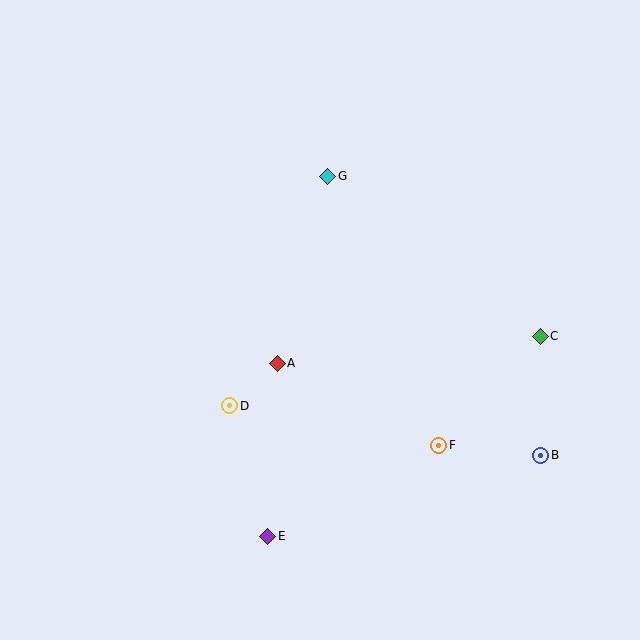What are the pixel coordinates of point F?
Point F is at (439, 445).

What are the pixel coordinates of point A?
Point A is at (277, 363).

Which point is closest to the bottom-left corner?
Point E is closest to the bottom-left corner.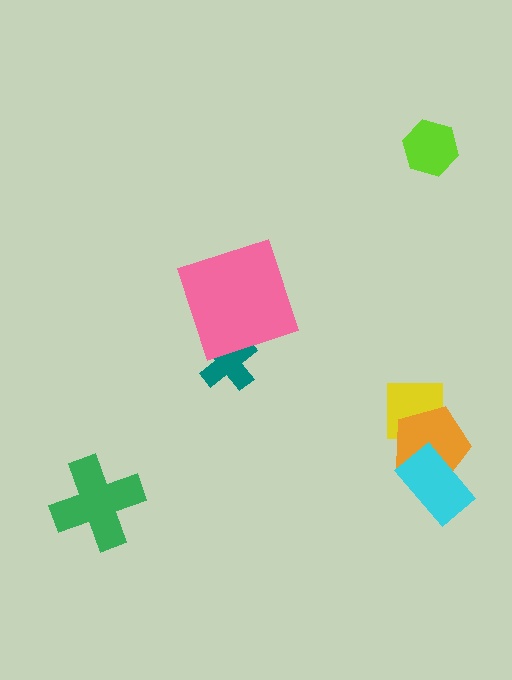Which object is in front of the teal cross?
The pink square is in front of the teal cross.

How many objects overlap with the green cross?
0 objects overlap with the green cross.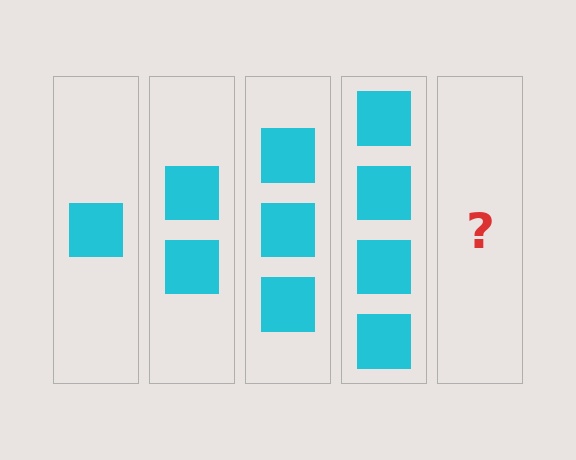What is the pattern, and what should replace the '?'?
The pattern is that each step adds one more square. The '?' should be 5 squares.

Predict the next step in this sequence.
The next step is 5 squares.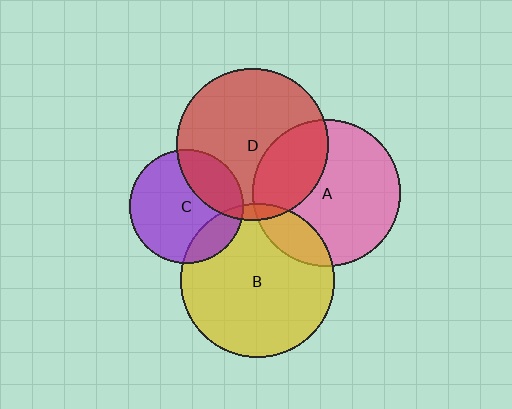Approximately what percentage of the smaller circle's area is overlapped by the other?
Approximately 30%.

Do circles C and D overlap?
Yes.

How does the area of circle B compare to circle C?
Approximately 1.8 times.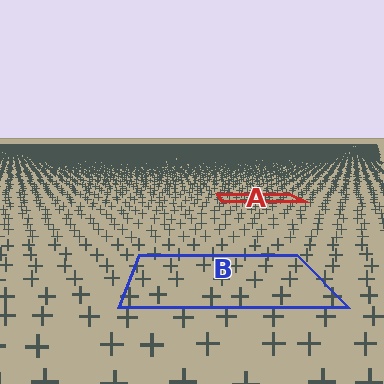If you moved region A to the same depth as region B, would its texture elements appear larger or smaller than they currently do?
They would appear larger. At a closer depth, the same texture elements are projected at a bigger on-screen size.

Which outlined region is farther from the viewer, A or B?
Region A is farther from the viewer — the texture elements inside it appear smaller and more densely packed.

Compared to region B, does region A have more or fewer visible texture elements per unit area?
Region A has more texture elements per unit area — they are packed more densely because it is farther away.